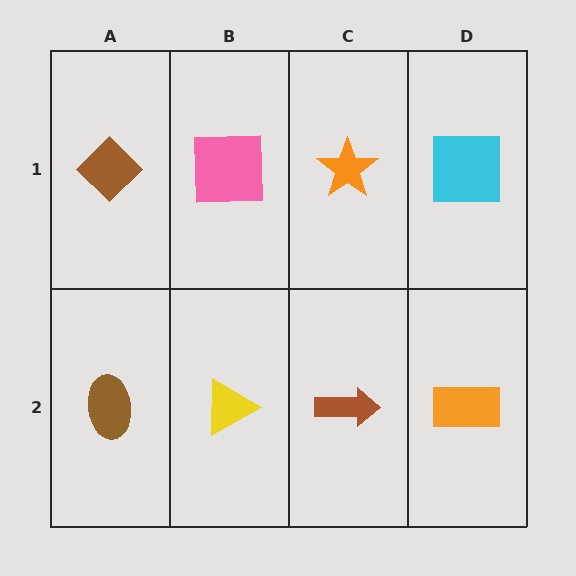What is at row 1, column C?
An orange star.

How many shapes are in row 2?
4 shapes.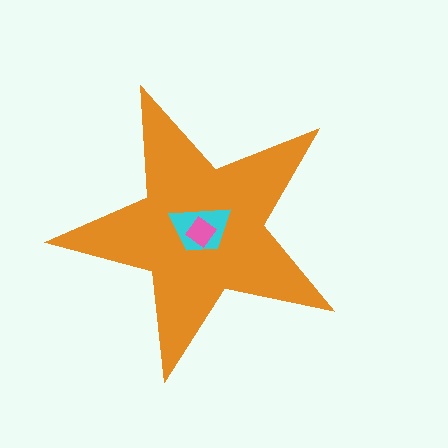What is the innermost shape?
The pink diamond.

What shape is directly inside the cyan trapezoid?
The pink diamond.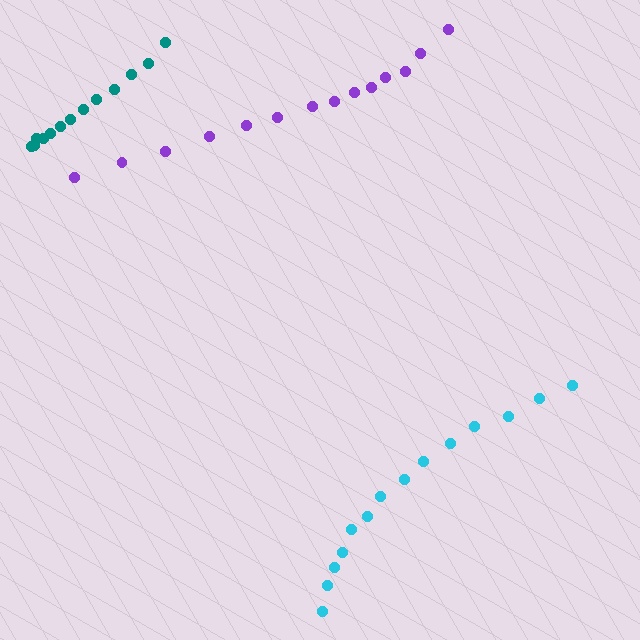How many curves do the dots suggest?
There are 3 distinct paths.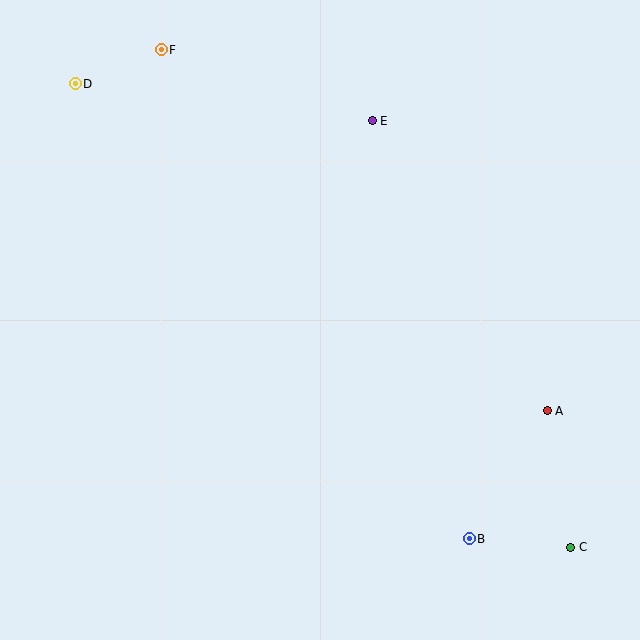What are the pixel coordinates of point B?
Point B is at (469, 539).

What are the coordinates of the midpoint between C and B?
The midpoint between C and B is at (520, 543).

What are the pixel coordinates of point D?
Point D is at (75, 84).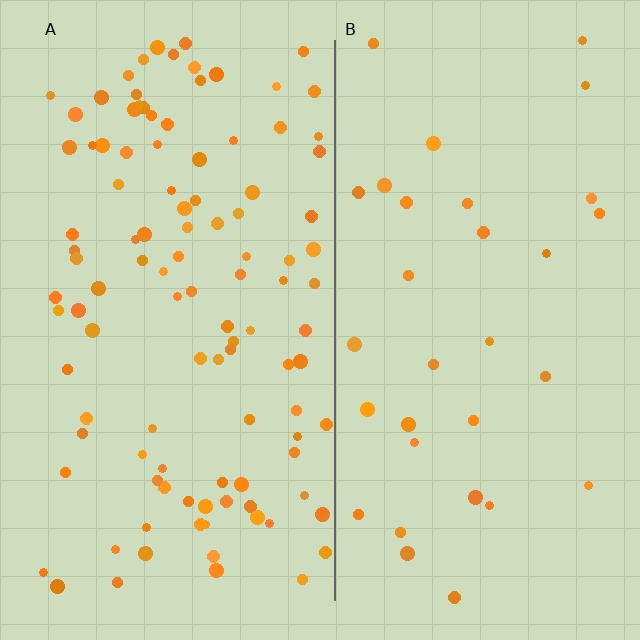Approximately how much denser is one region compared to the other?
Approximately 3.4× — region A over region B.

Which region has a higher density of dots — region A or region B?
A (the left).